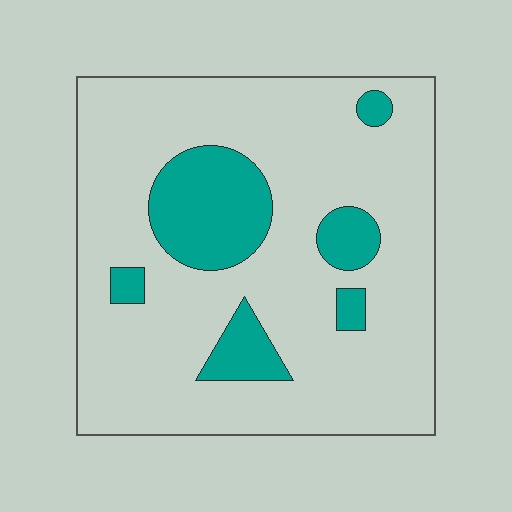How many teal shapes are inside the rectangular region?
6.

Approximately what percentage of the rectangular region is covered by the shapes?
Approximately 20%.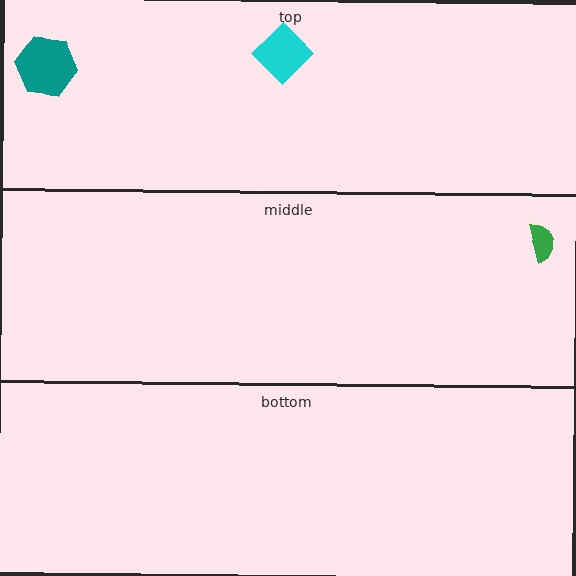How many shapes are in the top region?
2.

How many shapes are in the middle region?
1.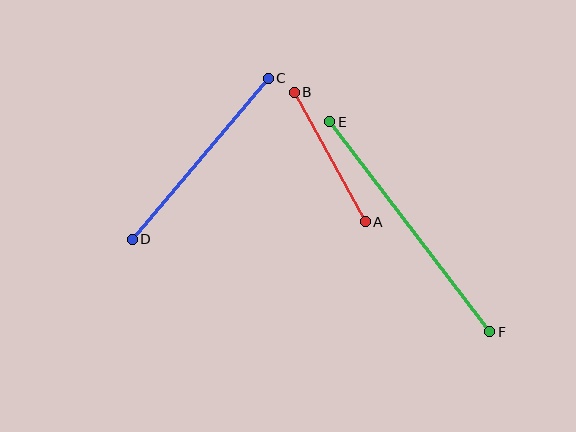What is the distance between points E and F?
The distance is approximately 264 pixels.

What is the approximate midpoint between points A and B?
The midpoint is at approximately (330, 157) pixels.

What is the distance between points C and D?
The distance is approximately 211 pixels.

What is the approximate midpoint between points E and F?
The midpoint is at approximately (410, 227) pixels.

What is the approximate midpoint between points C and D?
The midpoint is at approximately (200, 159) pixels.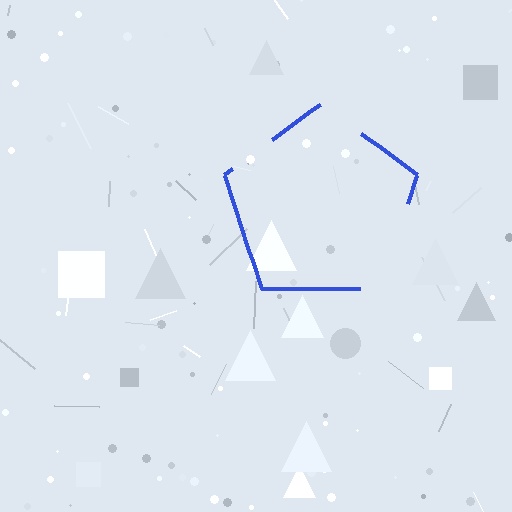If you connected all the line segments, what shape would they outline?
They would outline a pentagon.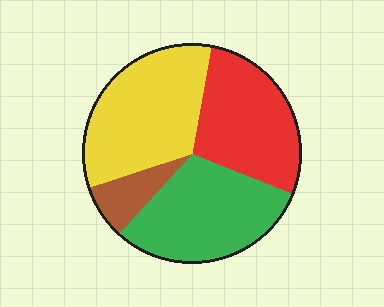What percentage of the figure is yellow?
Yellow takes up about one third (1/3) of the figure.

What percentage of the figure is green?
Green covers around 30% of the figure.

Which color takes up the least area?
Brown, at roughly 10%.